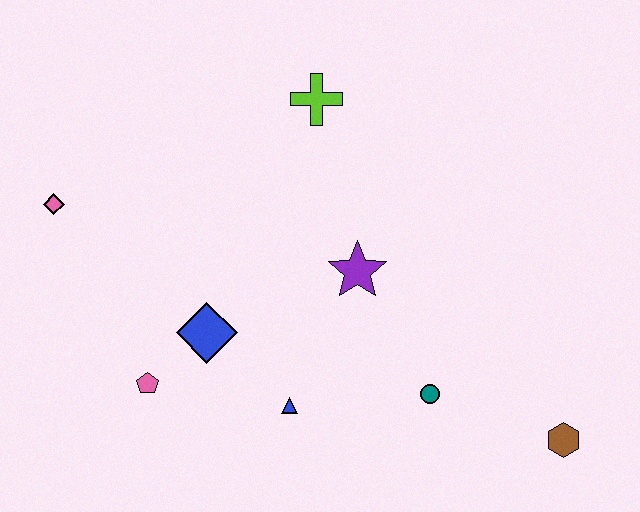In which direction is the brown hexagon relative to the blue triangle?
The brown hexagon is to the right of the blue triangle.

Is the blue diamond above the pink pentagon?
Yes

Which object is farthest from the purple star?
The pink diamond is farthest from the purple star.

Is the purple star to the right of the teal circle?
No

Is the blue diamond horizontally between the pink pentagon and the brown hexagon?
Yes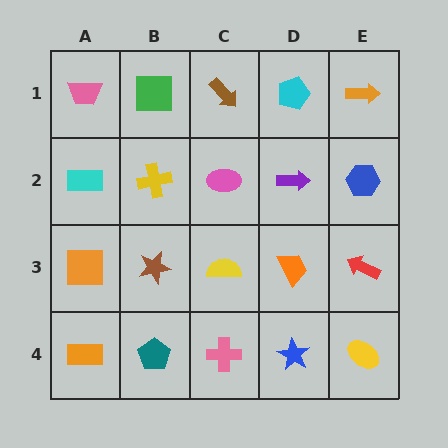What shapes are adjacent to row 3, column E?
A blue hexagon (row 2, column E), a yellow ellipse (row 4, column E), an orange trapezoid (row 3, column D).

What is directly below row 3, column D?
A blue star.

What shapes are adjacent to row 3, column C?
A pink ellipse (row 2, column C), a pink cross (row 4, column C), a brown star (row 3, column B), an orange trapezoid (row 3, column D).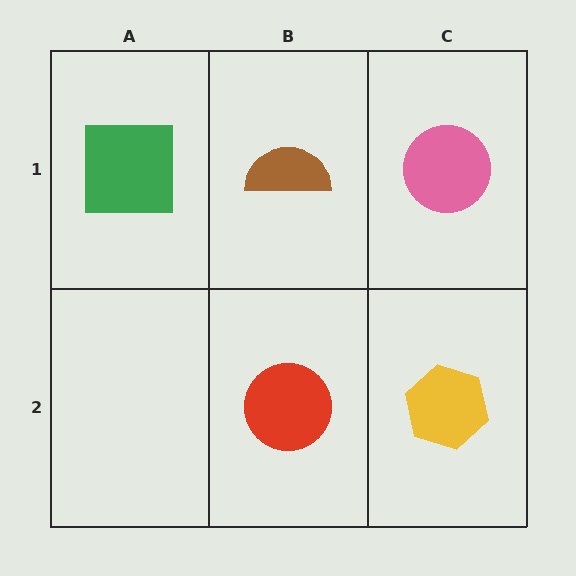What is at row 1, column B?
A brown semicircle.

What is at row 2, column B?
A red circle.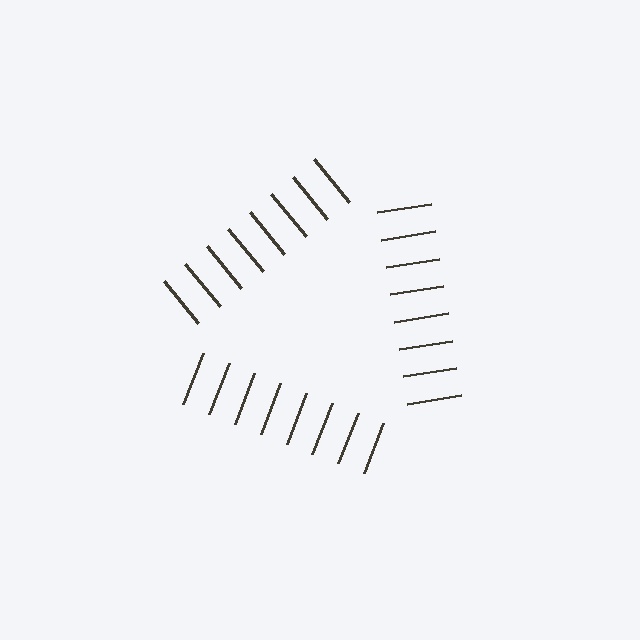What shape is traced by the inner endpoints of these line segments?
An illusory triangle — the line segments terminate on its edges but no continuous stroke is drawn.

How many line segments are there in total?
24 — 8 along each of the 3 edges.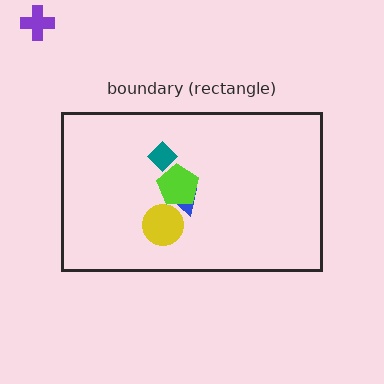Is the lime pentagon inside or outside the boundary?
Inside.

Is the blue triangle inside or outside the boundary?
Inside.